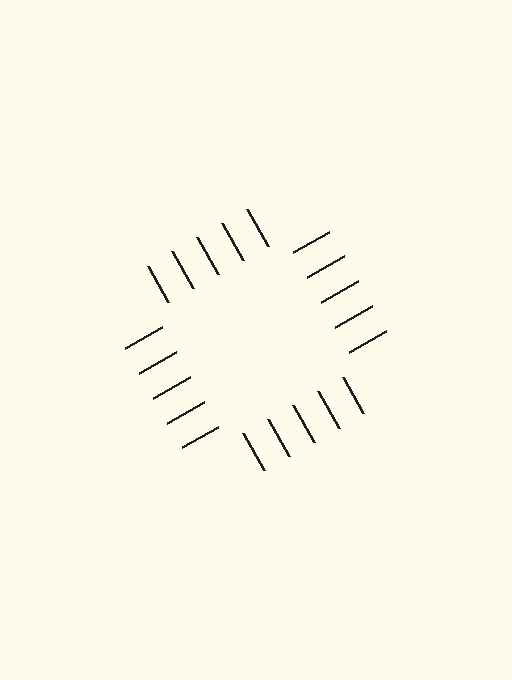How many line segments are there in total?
20 — 5 along each of the 4 edges.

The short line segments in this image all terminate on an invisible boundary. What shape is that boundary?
An illusory square — the line segments terminate on its edges but no continuous stroke is drawn.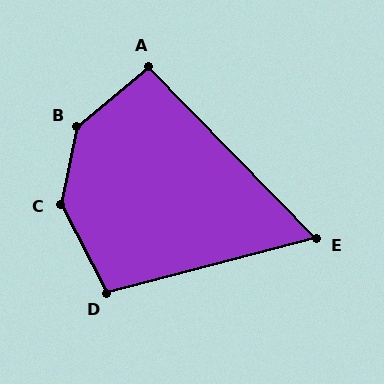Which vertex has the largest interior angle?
B, at approximately 142 degrees.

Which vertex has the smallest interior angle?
E, at approximately 60 degrees.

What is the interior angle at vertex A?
Approximately 95 degrees (approximately right).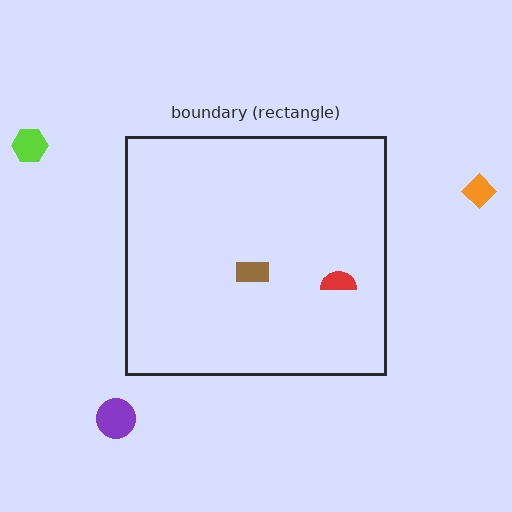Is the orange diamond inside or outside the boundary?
Outside.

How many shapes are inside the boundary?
2 inside, 3 outside.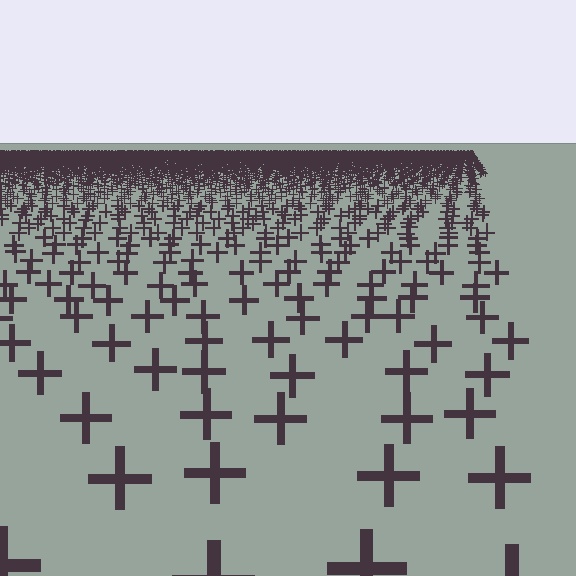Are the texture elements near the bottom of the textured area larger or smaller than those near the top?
Larger. Near the bottom, elements are closer to the viewer and appear at a bigger on-screen size.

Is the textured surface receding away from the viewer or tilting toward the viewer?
The surface is receding away from the viewer. Texture elements get smaller and denser toward the top.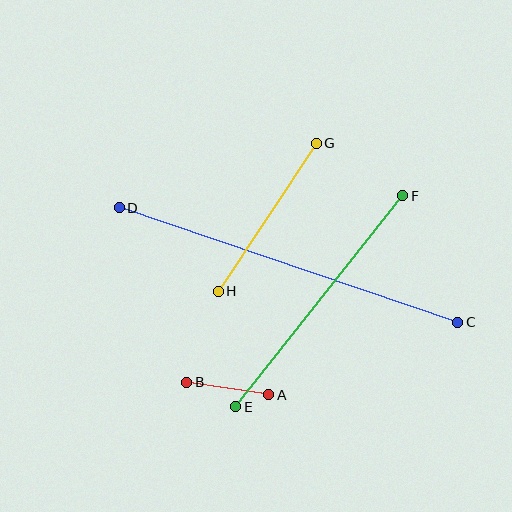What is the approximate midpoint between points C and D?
The midpoint is at approximately (289, 265) pixels.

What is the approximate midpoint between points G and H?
The midpoint is at approximately (267, 217) pixels.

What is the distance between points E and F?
The distance is approximately 269 pixels.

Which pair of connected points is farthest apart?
Points C and D are farthest apart.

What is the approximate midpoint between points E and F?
The midpoint is at approximately (319, 301) pixels.